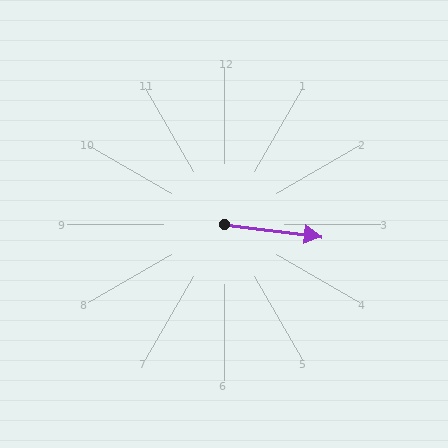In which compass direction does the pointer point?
East.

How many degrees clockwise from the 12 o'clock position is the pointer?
Approximately 97 degrees.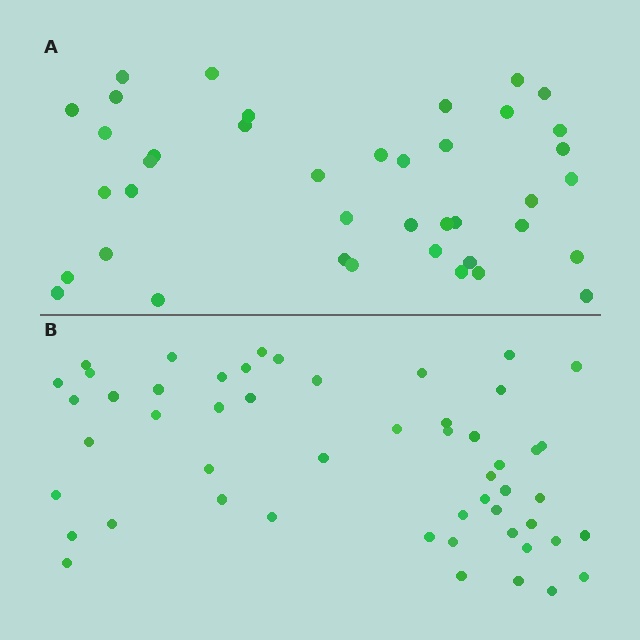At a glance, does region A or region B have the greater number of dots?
Region B (the bottom region) has more dots.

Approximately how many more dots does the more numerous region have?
Region B has roughly 12 or so more dots than region A.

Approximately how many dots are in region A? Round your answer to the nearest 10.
About 40 dots.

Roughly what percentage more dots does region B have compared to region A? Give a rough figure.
About 30% more.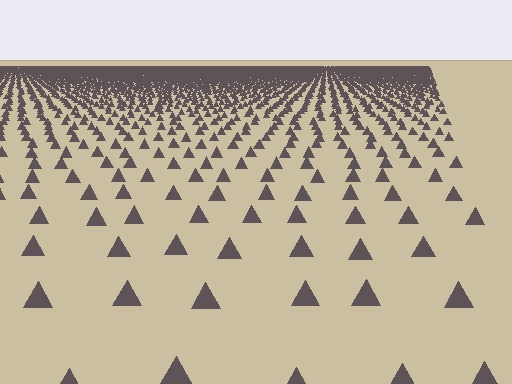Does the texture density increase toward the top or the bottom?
Density increases toward the top.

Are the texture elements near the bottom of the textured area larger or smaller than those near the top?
Larger. Near the bottom, elements are closer to the viewer and appear at a bigger on-screen size.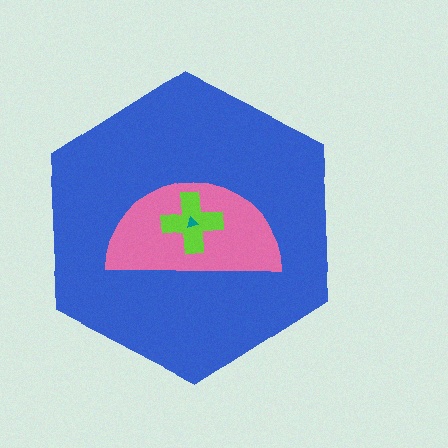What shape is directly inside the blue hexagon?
The pink semicircle.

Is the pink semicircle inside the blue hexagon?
Yes.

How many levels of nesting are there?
4.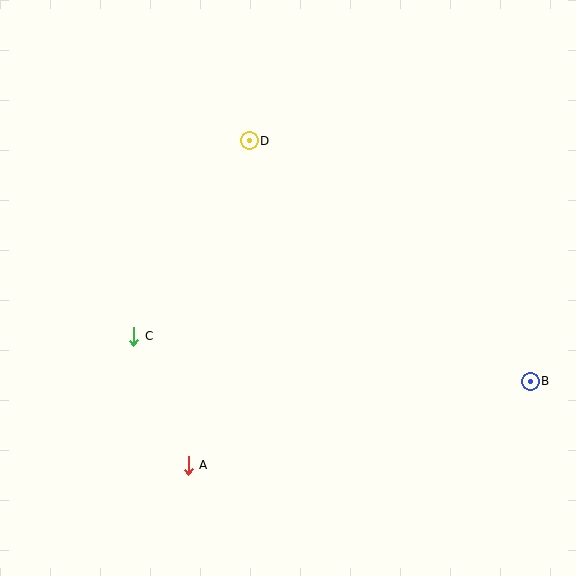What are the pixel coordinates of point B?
Point B is at (530, 381).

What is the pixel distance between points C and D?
The distance between C and D is 227 pixels.